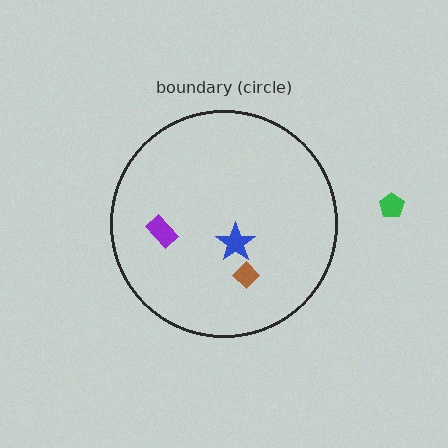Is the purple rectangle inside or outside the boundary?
Inside.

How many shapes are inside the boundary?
3 inside, 1 outside.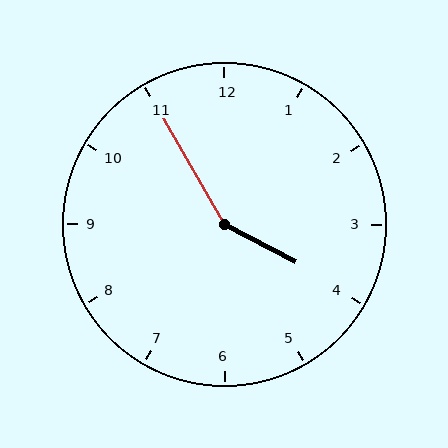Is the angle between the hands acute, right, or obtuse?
It is obtuse.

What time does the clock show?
3:55.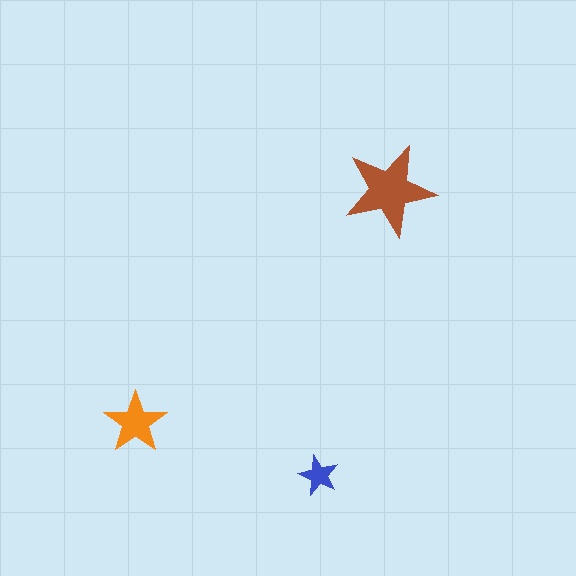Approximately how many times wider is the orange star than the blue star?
About 1.5 times wider.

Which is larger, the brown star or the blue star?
The brown one.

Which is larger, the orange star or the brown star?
The brown one.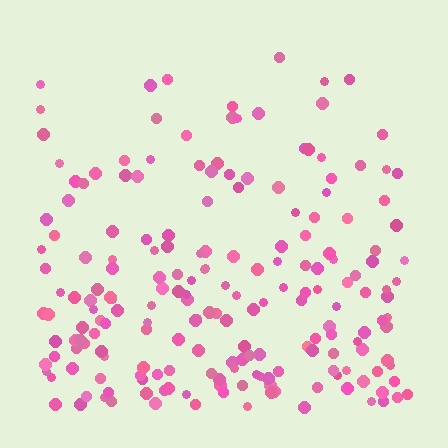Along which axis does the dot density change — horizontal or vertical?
Vertical.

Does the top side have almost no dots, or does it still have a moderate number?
Still a moderate number, just noticeably fewer than the bottom.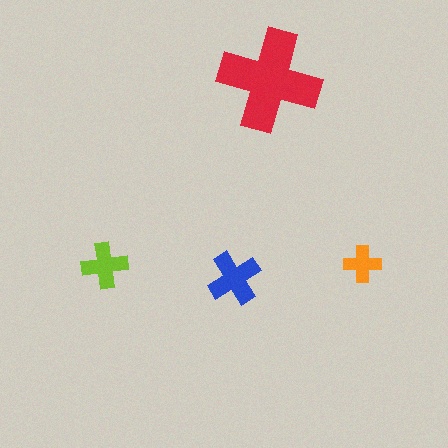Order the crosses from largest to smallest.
the red one, the blue one, the lime one, the orange one.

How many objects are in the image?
There are 4 objects in the image.